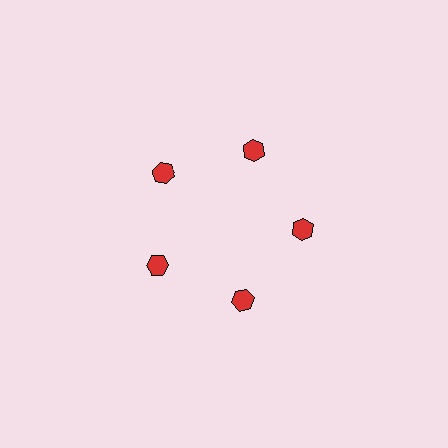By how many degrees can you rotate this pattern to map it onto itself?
The pattern maps onto itself every 72 degrees of rotation.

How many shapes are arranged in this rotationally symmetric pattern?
There are 5 shapes, arranged in 5 groups of 1.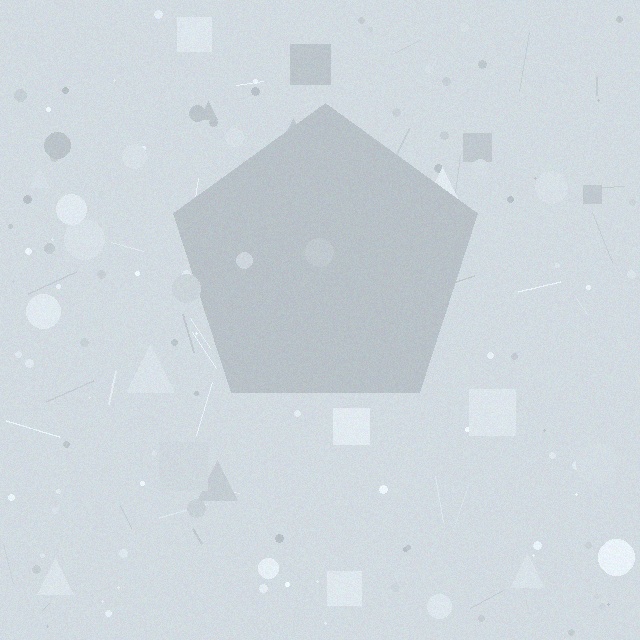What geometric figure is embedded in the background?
A pentagon is embedded in the background.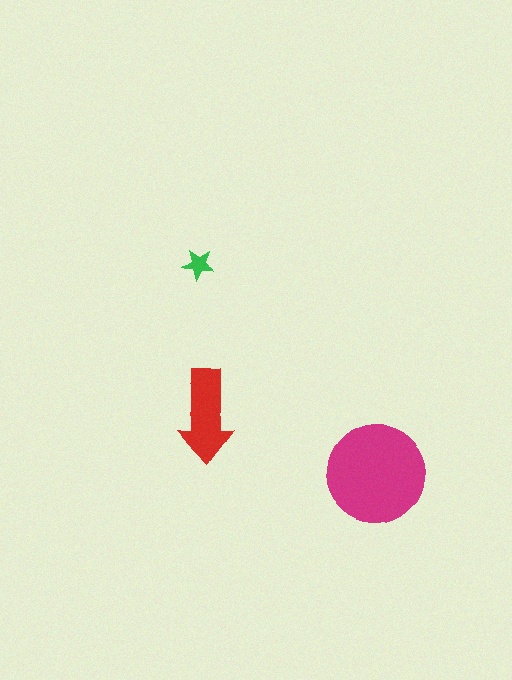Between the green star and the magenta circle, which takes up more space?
The magenta circle.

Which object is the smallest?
The green star.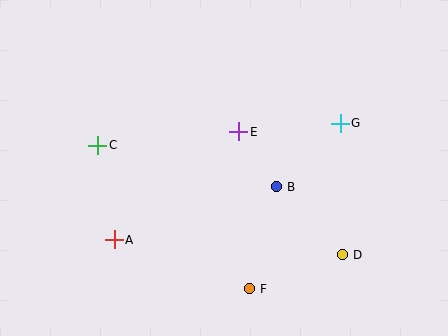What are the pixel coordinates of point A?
Point A is at (114, 240).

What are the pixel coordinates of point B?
Point B is at (276, 187).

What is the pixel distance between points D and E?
The distance between D and E is 161 pixels.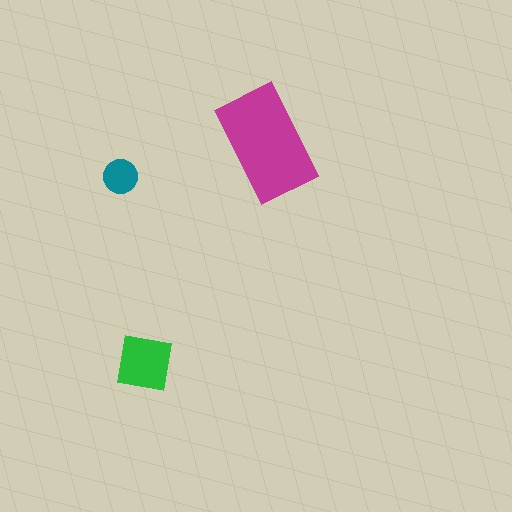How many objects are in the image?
There are 3 objects in the image.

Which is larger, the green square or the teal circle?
The green square.